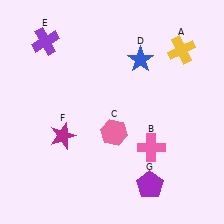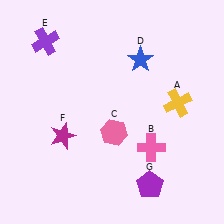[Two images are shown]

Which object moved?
The yellow cross (A) moved down.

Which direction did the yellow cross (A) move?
The yellow cross (A) moved down.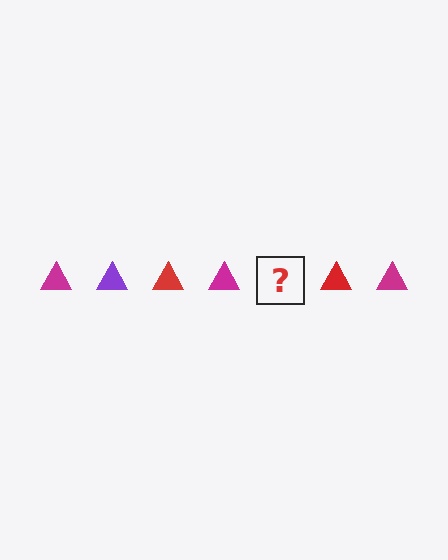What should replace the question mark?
The question mark should be replaced with a purple triangle.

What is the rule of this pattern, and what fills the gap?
The rule is that the pattern cycles through magenta, purple, red triangles. The gap should be filled with a purple triangle.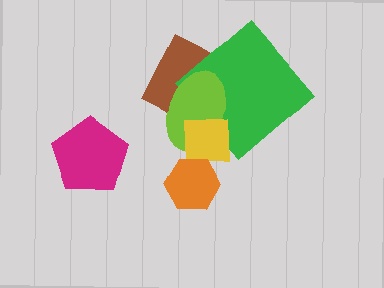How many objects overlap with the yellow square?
4 objects overlap with the yellow square.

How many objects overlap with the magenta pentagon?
0 objects overlap with the magenta pentagon.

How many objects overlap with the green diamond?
3 objects overlap with the green diamond.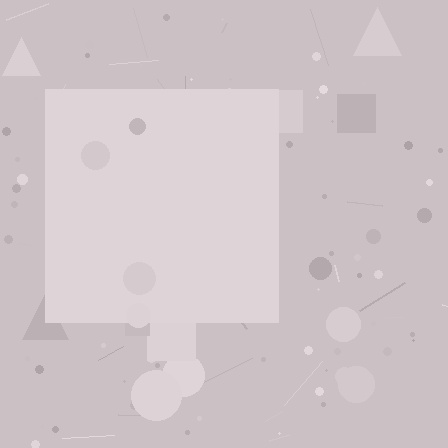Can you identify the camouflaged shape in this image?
The camouflaged shape is a square.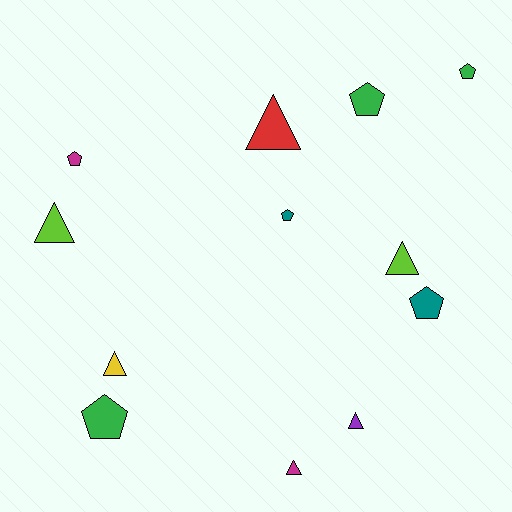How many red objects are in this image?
There is 1 red object.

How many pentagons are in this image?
There are 6 pentagons.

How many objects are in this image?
There are 12 objects.